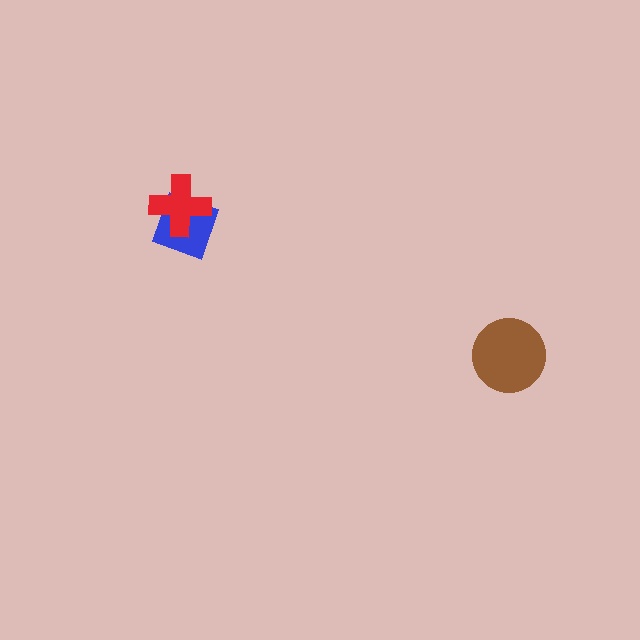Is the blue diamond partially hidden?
Yes, it is partially covered by another shape.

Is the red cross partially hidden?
No, no other shape covers it.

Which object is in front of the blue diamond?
The red cross is in front of the blue diamond.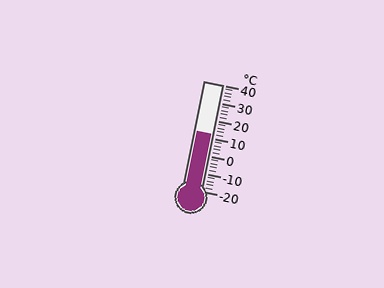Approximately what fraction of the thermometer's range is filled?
The thermometer is filled to approximately 55% of its range.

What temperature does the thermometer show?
The thermometer shows approximately 12°C.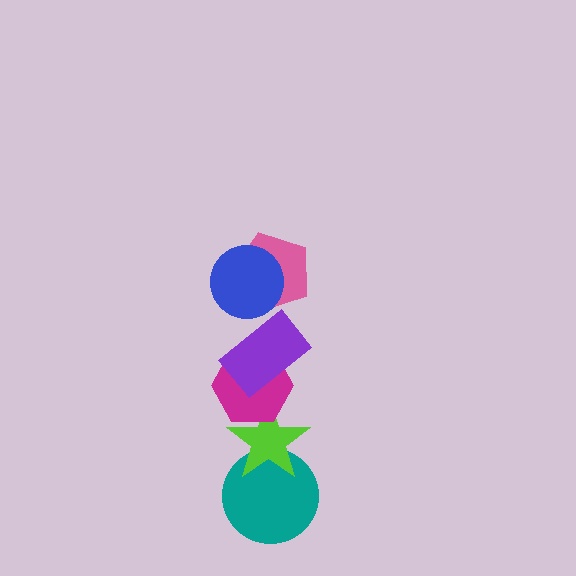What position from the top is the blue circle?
The blue circle is 1st from the top.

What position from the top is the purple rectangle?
The purple rectangle is 3rd from the top.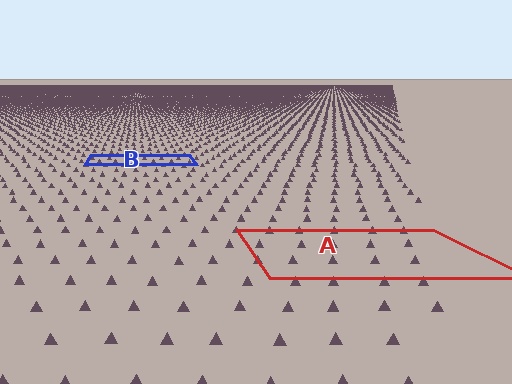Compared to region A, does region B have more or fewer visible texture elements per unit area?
Region B has more texture elements per unit area — they are packed more densely because it is farther away.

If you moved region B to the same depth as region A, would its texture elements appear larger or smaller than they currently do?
They would appear larger. At a closer depth, the same texture elements are projected at a bigger on-screen size.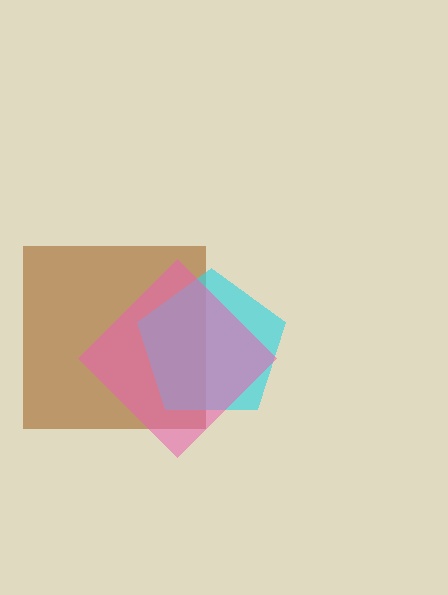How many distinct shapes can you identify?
There are 3 distinct shapes: a brown square, a cyan pentagon, a pink diamond.